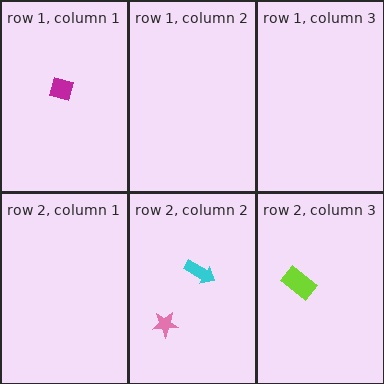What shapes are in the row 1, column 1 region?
The magenta diamond.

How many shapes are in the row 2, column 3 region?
1.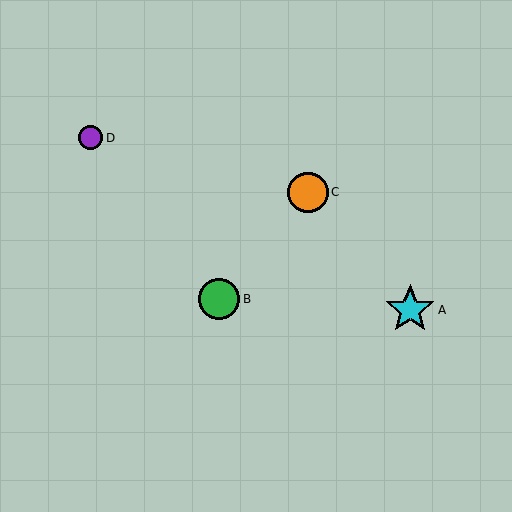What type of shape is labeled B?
Shape B is a green circle.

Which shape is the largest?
The cyan star (labeled A) is the largest.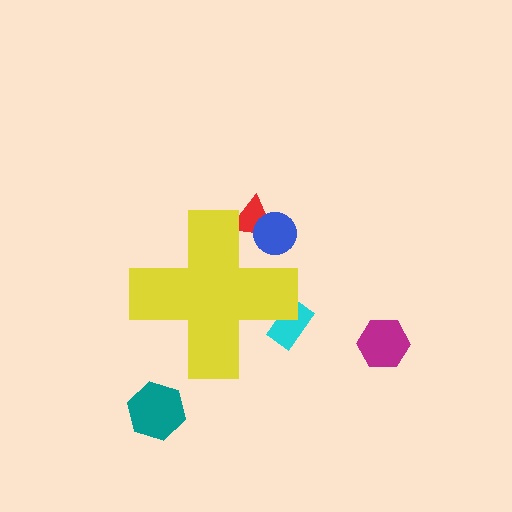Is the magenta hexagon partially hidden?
No, the magenta hexagon is fully visible.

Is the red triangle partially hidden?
Yes, the red triangle is partially hidden behind the yellow cross.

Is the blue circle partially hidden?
Yes, the blue circle is partially hidden behind the yellow cross.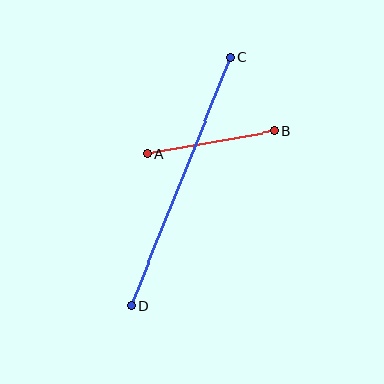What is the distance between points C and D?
The distance is approximately 268 pixels.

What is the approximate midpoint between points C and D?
The midpoint is at approximately (181, 181) pixels.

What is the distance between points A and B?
The distance is approximately 129 pixels.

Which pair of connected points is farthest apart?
Points C and D are farthest apart.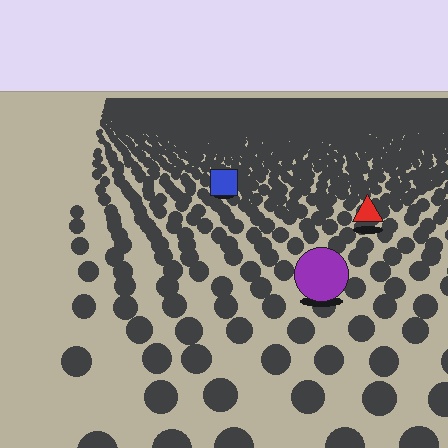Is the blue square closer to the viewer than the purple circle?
No. The purple circle is closer — you can tell from the texture gradient: the ground texture is coarser near it.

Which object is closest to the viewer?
The purple circle is closest. The texture marks near it are larger and more spread out.